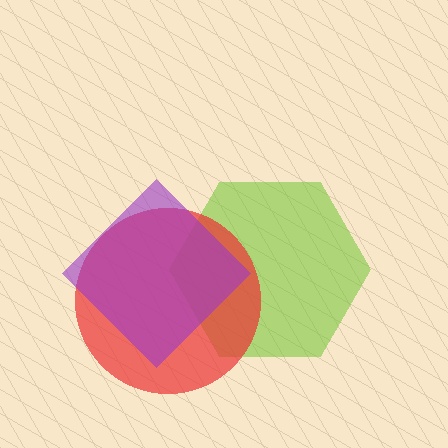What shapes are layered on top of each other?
The layered shapes are: a lime hexagon, a red circle, a purple diamond.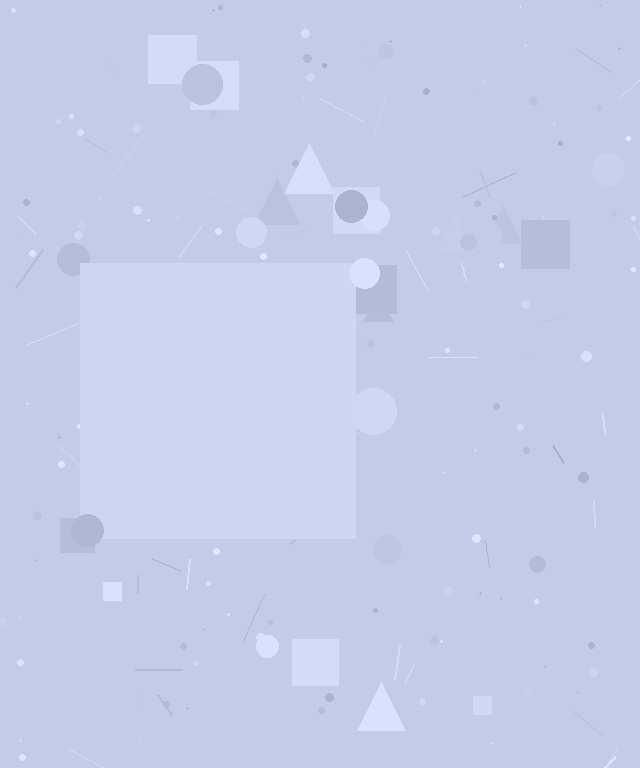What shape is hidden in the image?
A square is hidden in the image.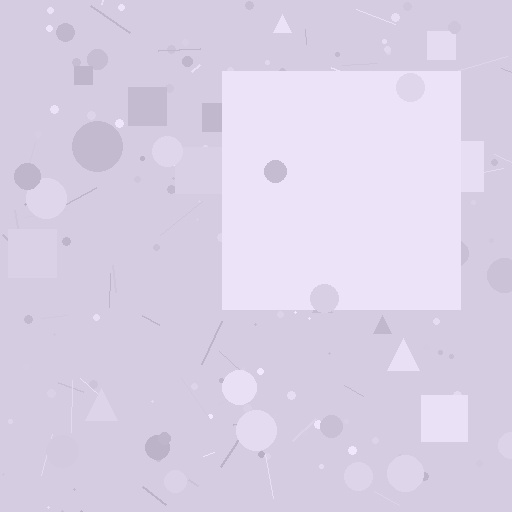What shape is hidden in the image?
A square is hidden in the image.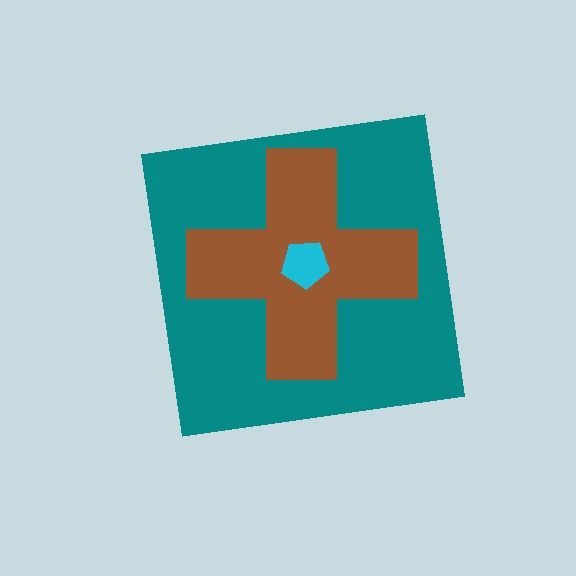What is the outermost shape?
The teal square.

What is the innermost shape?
The cyan pentagon.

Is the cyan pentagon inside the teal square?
Yes.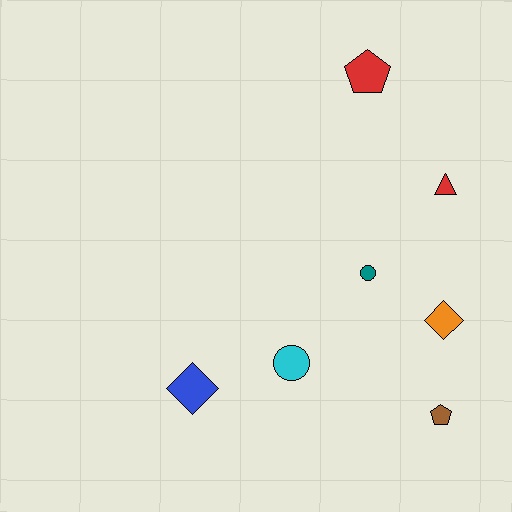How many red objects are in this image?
There are 2 red objects.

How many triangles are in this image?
There is 1 triangle.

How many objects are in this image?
There are 7 objects.